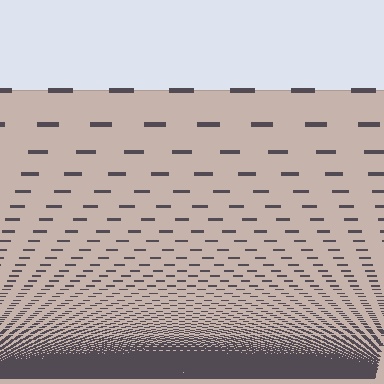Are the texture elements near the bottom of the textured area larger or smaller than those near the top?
Smaller. The gradient is inverted — elements near the bottom are smaller and denser.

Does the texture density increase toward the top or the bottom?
Density increases toward the bottom.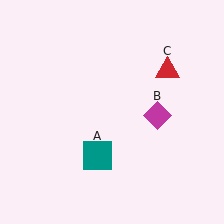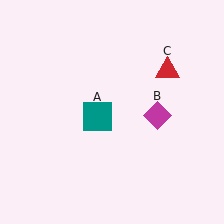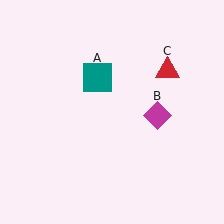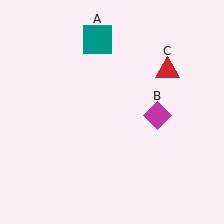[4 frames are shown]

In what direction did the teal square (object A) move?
The teal square (object A) moved up.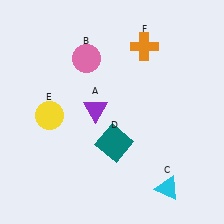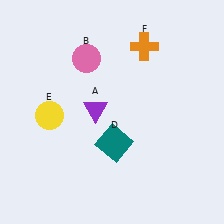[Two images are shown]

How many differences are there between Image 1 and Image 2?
There is 1 difference between the two images.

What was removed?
The cyan triangle (C) was removed in Image 2.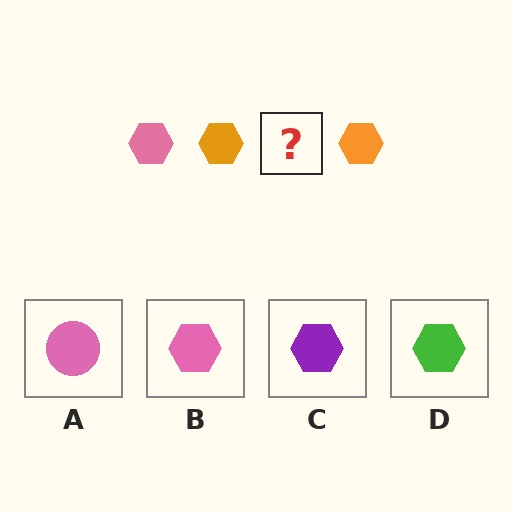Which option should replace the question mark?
Option B.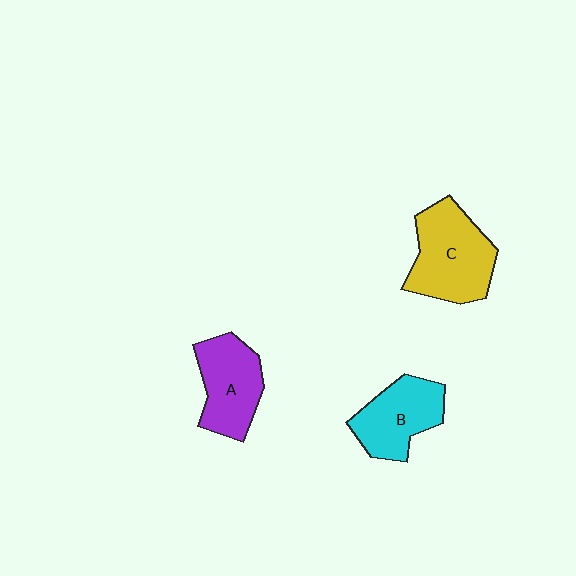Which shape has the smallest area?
Shape B (cyan).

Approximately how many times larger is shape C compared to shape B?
Approximately 1.3 times.